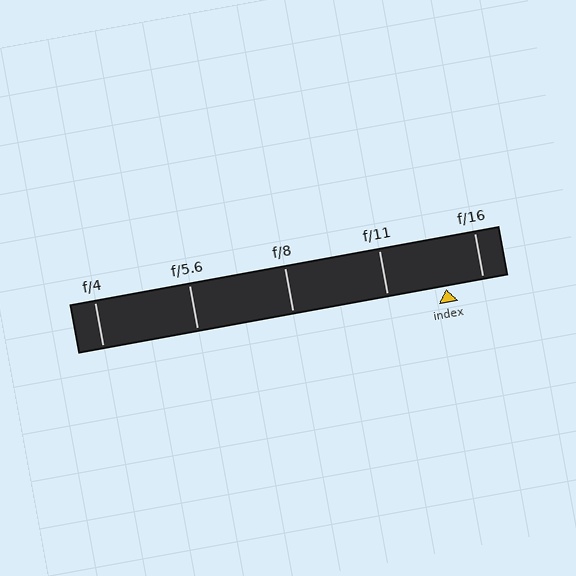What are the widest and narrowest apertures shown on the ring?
The widest aperture shown is f/4 and the narrowest is f/16.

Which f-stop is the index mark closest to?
The index mark is closest to f/16.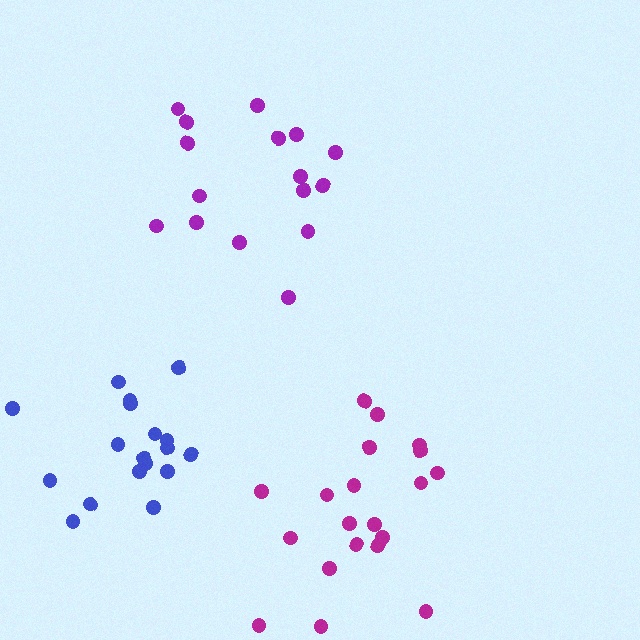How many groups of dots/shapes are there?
There are 3 groups.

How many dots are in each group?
Group 1: 16 dots, Group 2: 20 dots, Group 3: 18 dots (54 total).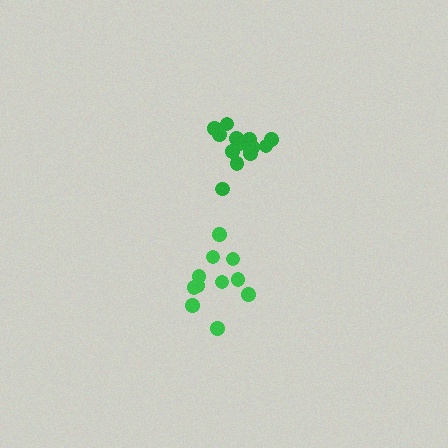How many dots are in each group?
Group 1: 11 dots, Group 2: 15 dots (26 total).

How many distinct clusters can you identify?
There are 2 distinct clusters.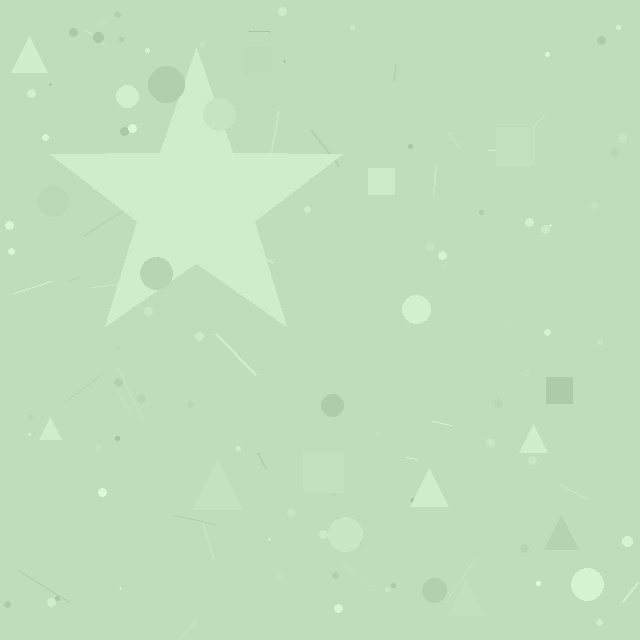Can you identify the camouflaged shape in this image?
The camouflaged shape is a star.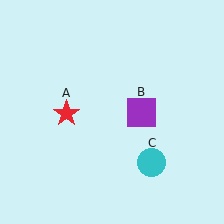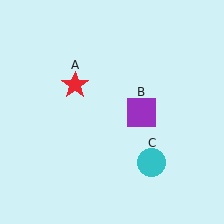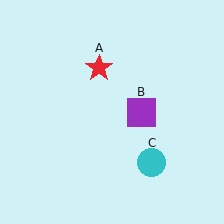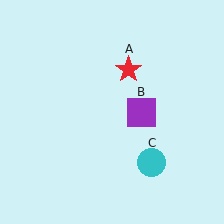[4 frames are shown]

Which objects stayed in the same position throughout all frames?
Purple square (object B) and cyan circle (object C) remained stationary.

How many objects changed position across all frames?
1 object changed position: red star (object A).